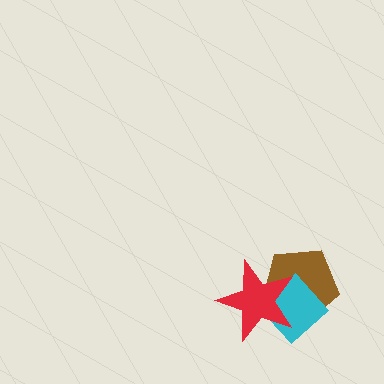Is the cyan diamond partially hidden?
Yes, it is partially covered by another shape.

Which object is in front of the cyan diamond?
The red star is in front of the cyan diamond.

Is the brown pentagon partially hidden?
Yes, it is partially covered by another shape.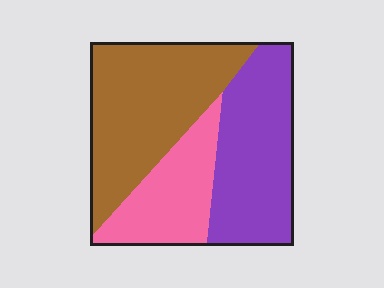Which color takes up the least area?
Pink, at roughly 25%.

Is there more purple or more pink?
Purple.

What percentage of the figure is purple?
Purple covers roughly 35% of the figure.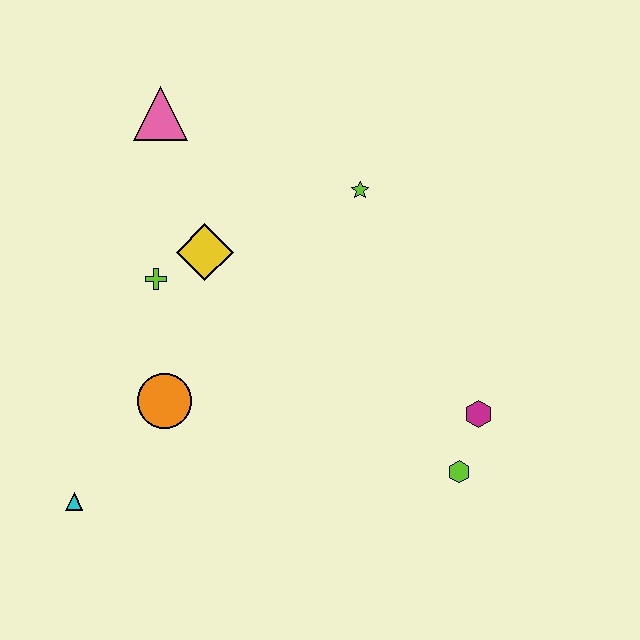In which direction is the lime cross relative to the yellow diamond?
The lime cross is to the left of the yellow diamond.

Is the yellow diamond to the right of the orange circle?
Yes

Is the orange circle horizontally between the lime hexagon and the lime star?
No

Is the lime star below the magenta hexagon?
No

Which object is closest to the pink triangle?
The yellow diamond is closest to the pink triangle.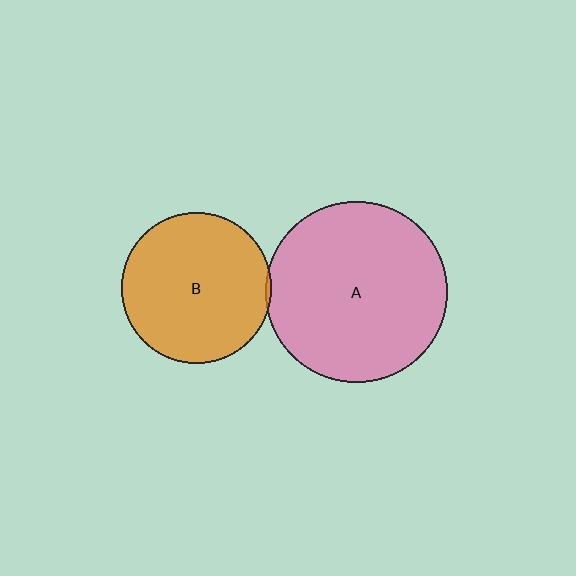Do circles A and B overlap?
Yes.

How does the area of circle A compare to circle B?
Approximately 1.5 times.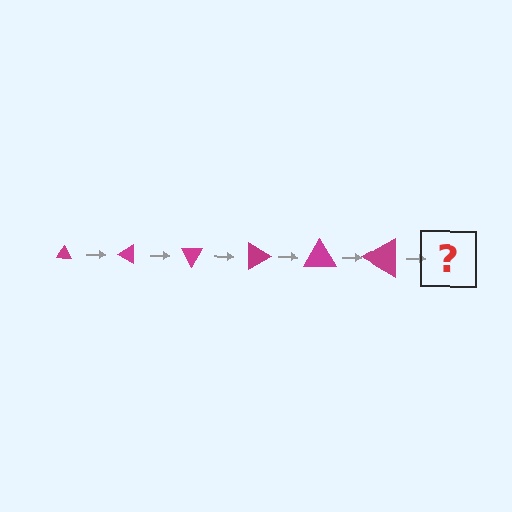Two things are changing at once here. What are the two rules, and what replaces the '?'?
The two rules are that the triangle grows larger each step and it rotates 30 degrees each step. The '?' should be a triangle, larger than the previous one and rotated 180 degrees from the start.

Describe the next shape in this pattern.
It should be a triangle, larger than the previous one and rotated 180 degrees from the start.